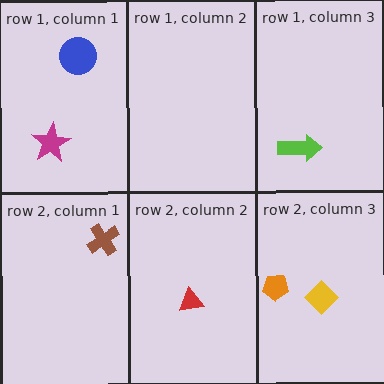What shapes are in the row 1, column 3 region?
The lime arrow.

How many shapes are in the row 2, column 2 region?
1.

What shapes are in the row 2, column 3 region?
The orange pentagon, the yellow diamond.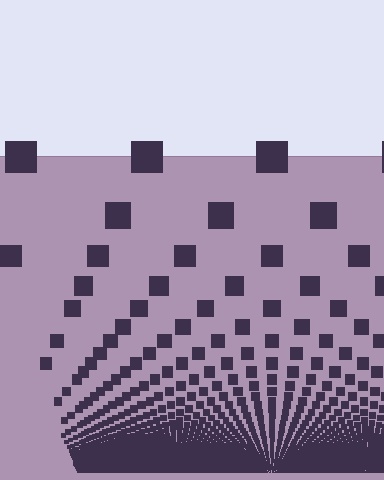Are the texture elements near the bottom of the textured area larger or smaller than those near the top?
Smaller. The gradient is inverted — elements near the bottom are smaller and denser.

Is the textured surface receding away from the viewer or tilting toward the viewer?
The surface appears to tilt toward the viewer. Texture elements get larger and sparser toward the top.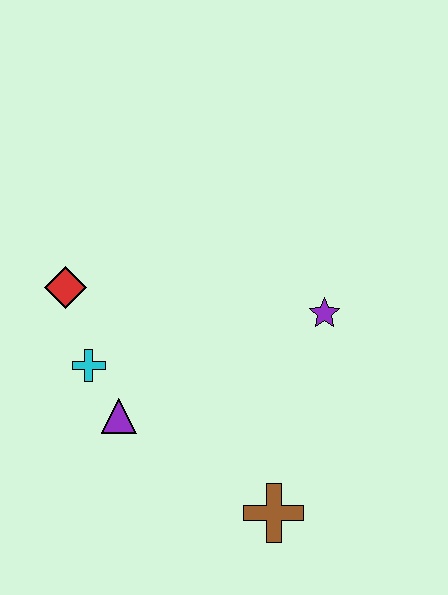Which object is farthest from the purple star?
The red diamond is farthest from the purple star.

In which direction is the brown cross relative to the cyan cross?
The brown cross is to the right of the cyan cross.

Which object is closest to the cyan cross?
The purple triangle is closest to the cyan cross.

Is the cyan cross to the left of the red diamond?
No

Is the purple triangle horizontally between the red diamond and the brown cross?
Yes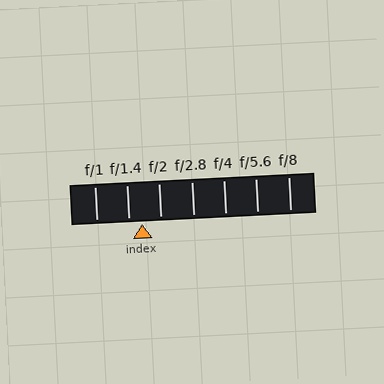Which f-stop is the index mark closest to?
The index mark is closest to f/1.4.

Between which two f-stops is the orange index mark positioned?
The index mark is between f/1.4 and f/2.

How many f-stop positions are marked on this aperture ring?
There are 7 f-stop positions marked.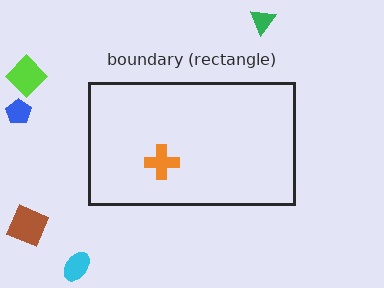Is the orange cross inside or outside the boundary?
Inside.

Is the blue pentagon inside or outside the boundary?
Outside.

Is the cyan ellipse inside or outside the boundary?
Outside.